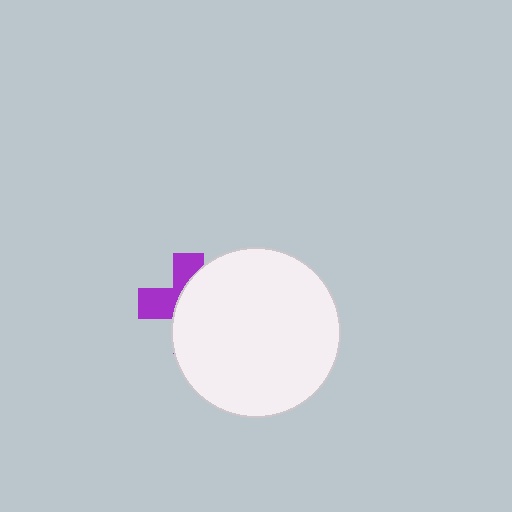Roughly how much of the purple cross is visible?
A small part of it is visible (roughly 38%).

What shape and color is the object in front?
The object in front is a white circle.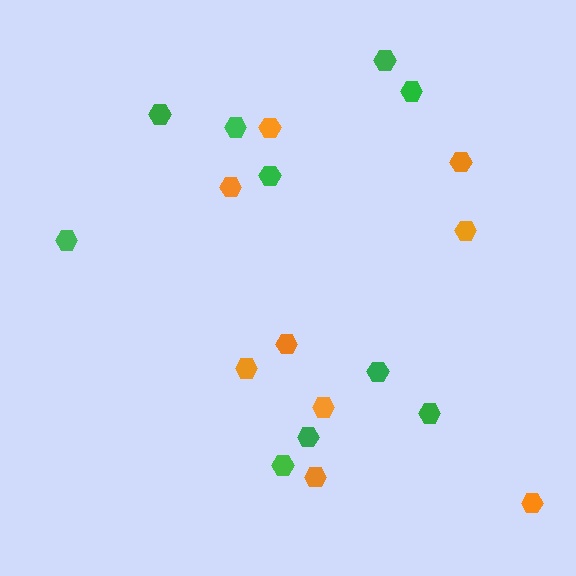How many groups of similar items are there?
There are 2 groups: one group of green hexagons (10) and one group of orange hexagons (9).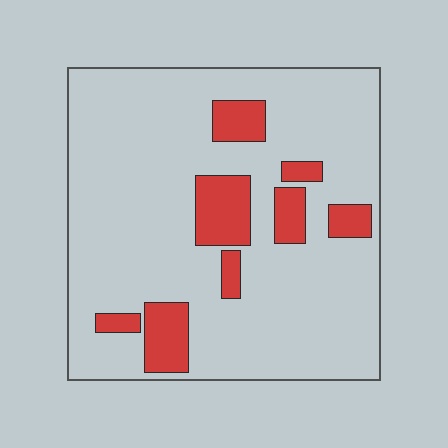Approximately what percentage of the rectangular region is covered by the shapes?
Approximately 15%.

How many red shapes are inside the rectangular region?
8.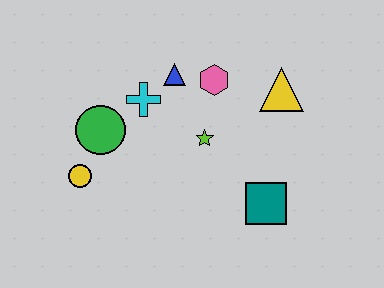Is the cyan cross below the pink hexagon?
Yes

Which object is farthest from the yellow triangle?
The yellow circle is farthest from the yellow triangle.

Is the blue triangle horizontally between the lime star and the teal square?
No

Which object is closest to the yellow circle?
The green circle is closest to the yellow circle.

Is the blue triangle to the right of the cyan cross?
Yes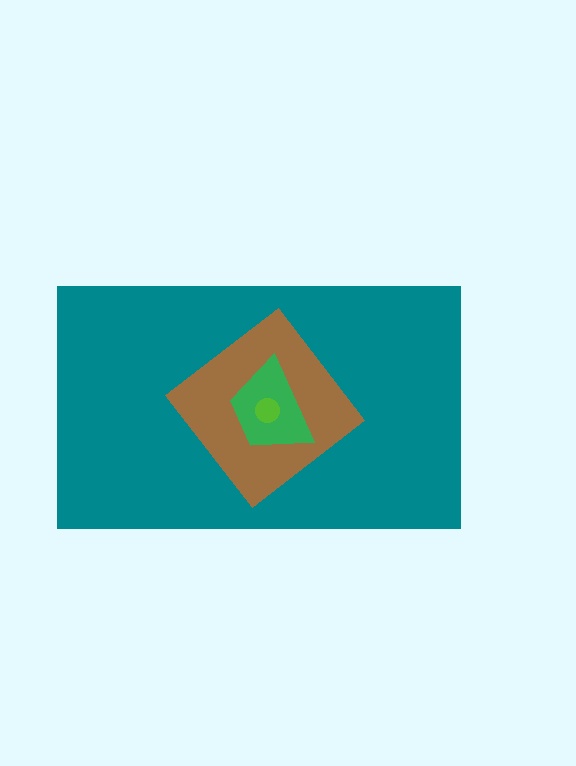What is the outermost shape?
The teal rectangle.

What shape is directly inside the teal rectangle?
The brown diamond.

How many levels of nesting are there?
4.